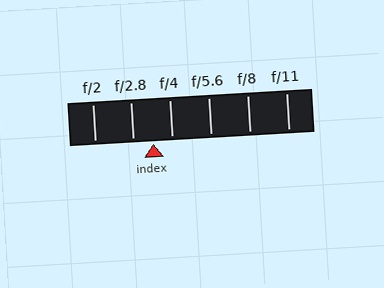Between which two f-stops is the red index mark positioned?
The index mark is between f/2.8 and f/4.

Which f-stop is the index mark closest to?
The index mark is closest to f/4.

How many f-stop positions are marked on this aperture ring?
There are 6 f-stop positions marked.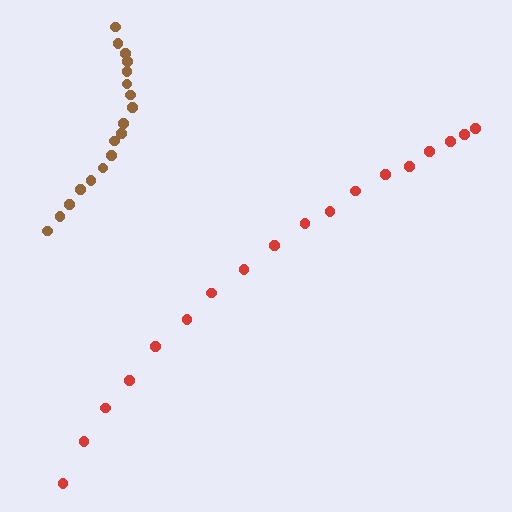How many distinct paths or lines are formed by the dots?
There are 2 distinct paths.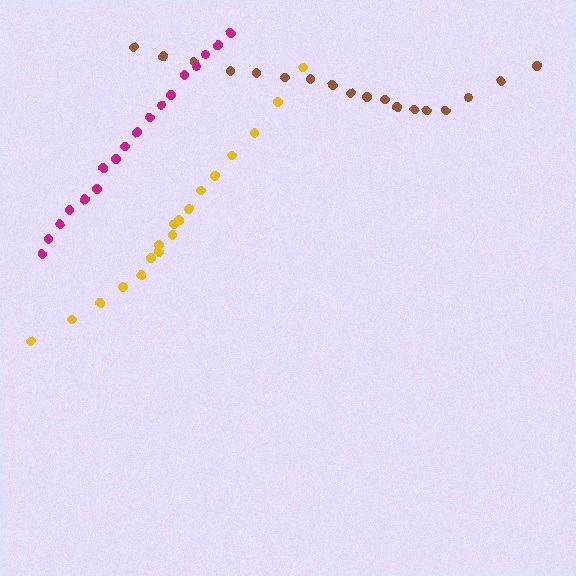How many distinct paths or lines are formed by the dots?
There are 3 distinct paths.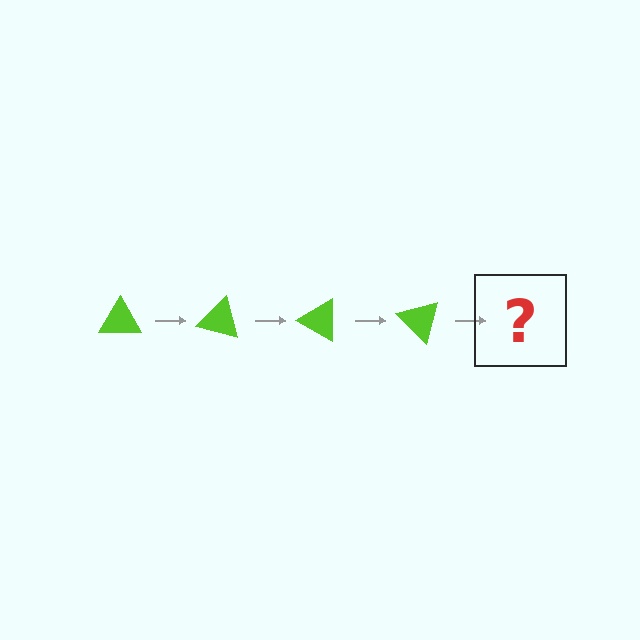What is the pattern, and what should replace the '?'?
The pattern is that the triangle rotates 15 degrees each step. The '?' should be a lime triangle rotated 60 degrees.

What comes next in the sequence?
The next element should be a lime triangle rotated 60 degrees.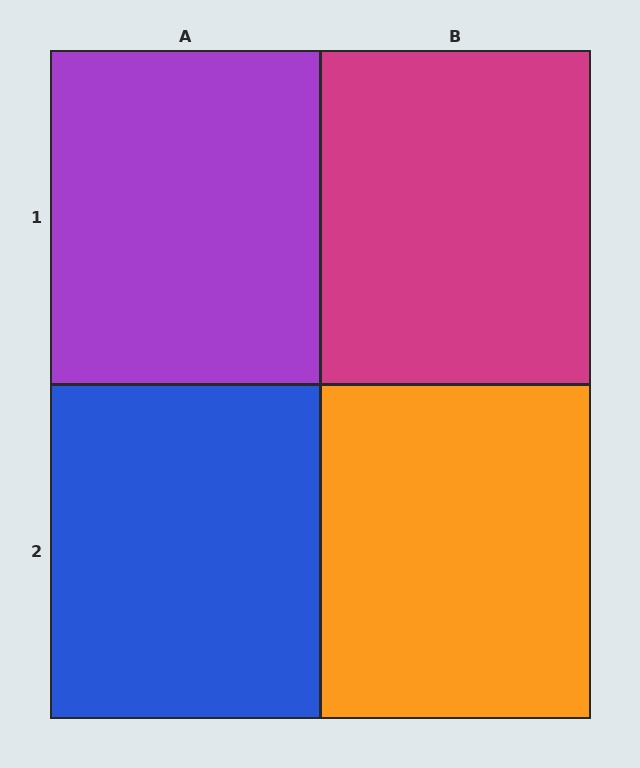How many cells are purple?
1 cell is purple.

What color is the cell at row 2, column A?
Blue.